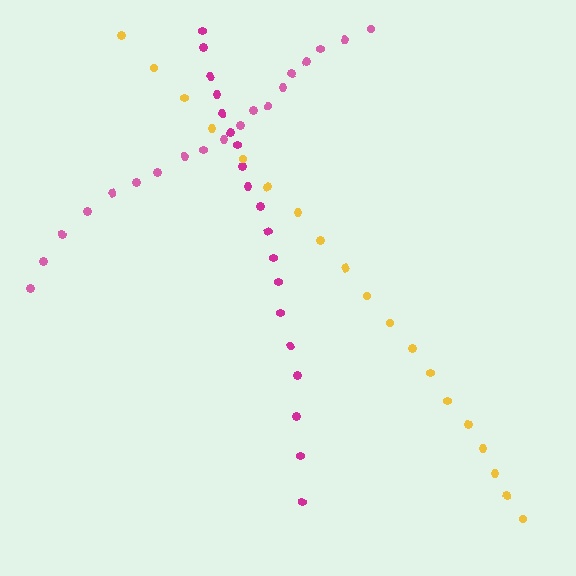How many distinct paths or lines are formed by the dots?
There are 3 distinct paths.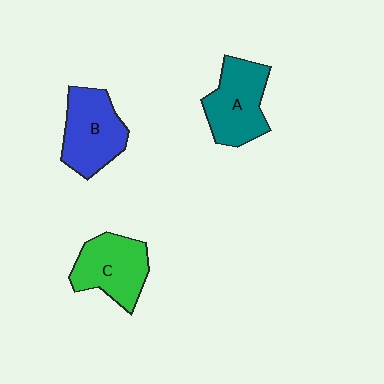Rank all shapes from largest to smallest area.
From largest to smallest: B (blue), A (teal), C (green).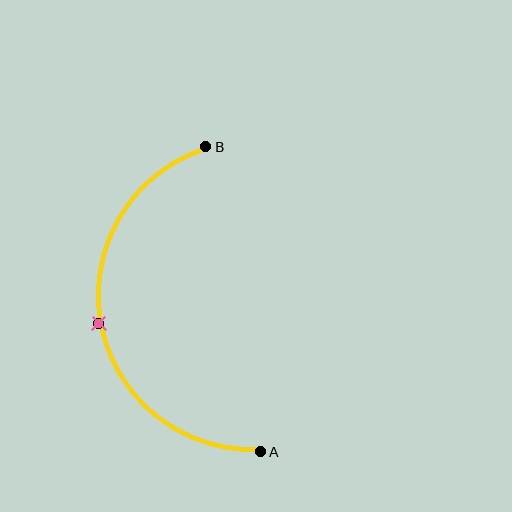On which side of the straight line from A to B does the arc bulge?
The arc bulges to the left of the straight line connecting A and B.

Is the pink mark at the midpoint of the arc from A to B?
Yes. The pink mark lies on the arc at equal arc-length from both A and B — it is the arc midpoint.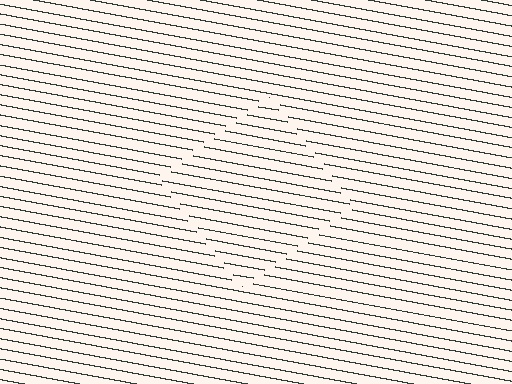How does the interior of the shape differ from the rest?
The interior of the shape contains the same grating, shifted by half a period — the contour is defined by the phase discontinuity where line-ends from the inner and outer gratings abut.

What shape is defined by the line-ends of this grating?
An illusory square. The interior of the shape contains the same grating, shifted by half a period — the contour is defined by the phase discontinuity where line-ends from the inner and outer gratings abut.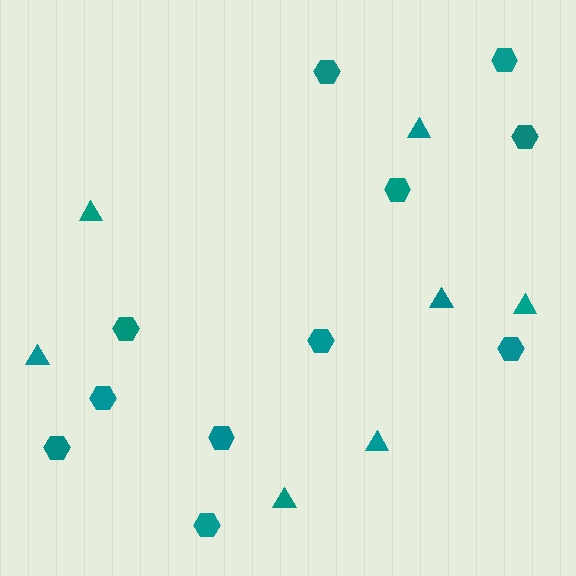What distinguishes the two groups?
There are 2 groups: one group of hexagons (11) and one group of triangles (7).